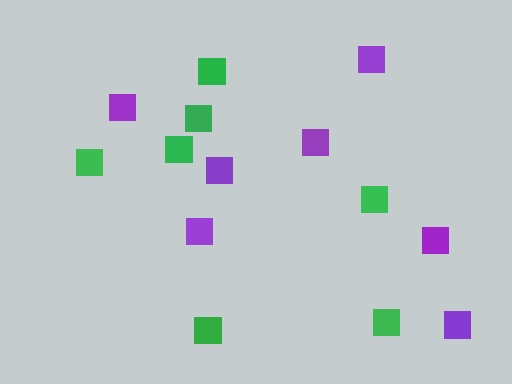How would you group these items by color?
There are 2 groups: one group of purple squares (7) and one group of green squares (7).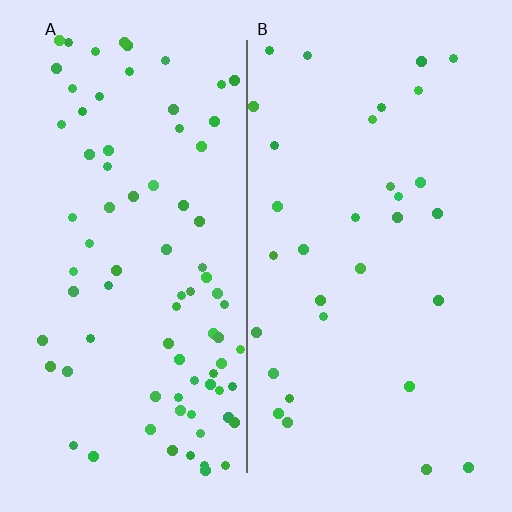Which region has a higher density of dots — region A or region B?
A (the left).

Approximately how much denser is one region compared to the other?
Approximately 2.5× — region A over region B.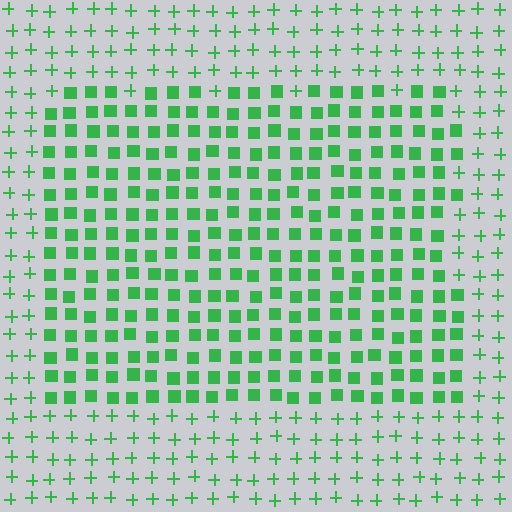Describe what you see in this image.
The image is filled with small green elements arranged in a uniform grid. A rectangle-shaped region contains squares, while the surrounding area contains plus signs. The boundary is defined purely by the change in element shape.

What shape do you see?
I see a rectangle.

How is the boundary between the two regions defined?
The boundary is defined by a change in element shape: squares inside vs. plus signs outside. All elements share the same color and spacing.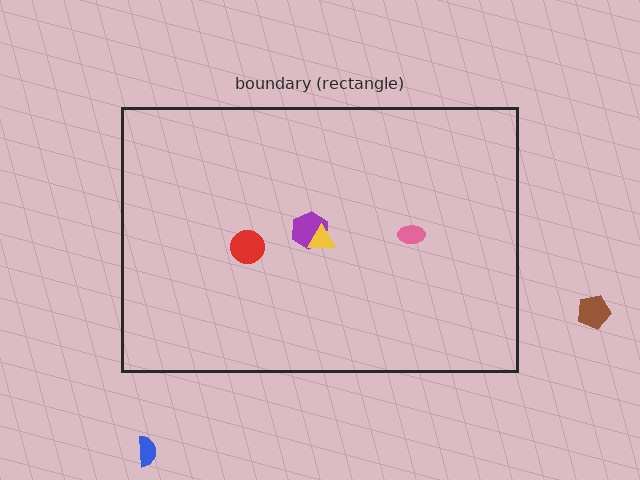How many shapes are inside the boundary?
4 inside, 2 outside.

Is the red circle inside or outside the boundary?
Inside.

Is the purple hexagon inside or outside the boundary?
Inside.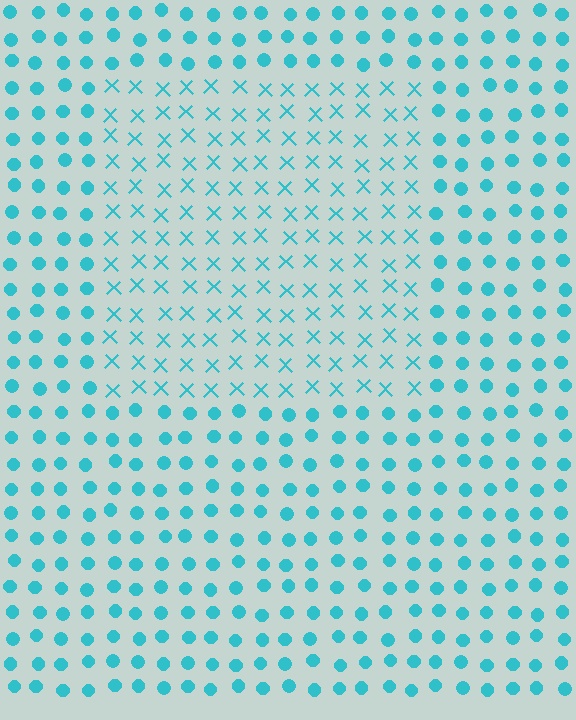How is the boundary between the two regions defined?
The boundary is defined by a change in element shape: X marks inside vs. circles outside. All elements share the same color and spacing.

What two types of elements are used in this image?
The image uses X marks inside the rectangle region and circles outside it.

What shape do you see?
I see a rectangle.